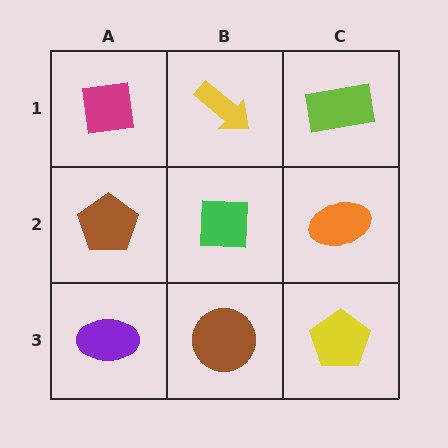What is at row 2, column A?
A brown pentagon.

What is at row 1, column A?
A magenta square.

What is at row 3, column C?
A yellow pentagon.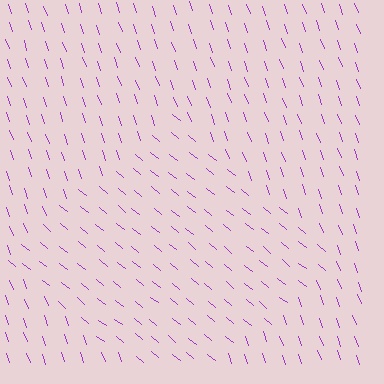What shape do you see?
I see a diamond.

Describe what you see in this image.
The image is filled with small purple line segments. A diamond region in the image has lines oriented differently from the surrounding lines, creating a visible texture boundary.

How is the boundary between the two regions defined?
The boundary is defined purely by a change in line orientation (approximately 31 degrees difference). All lines are the same color and thickness.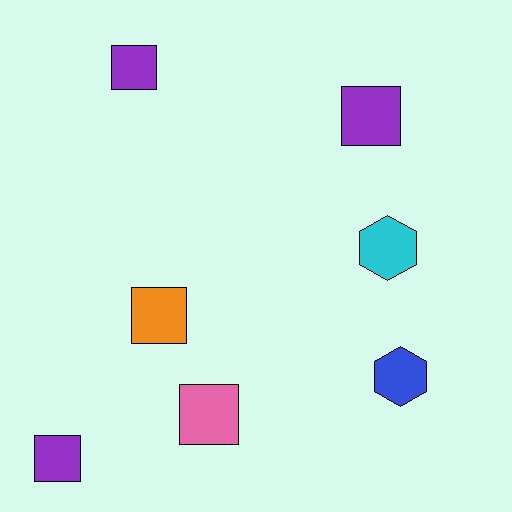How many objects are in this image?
There are 7 objects.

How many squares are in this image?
There are 5 squares.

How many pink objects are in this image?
There is 1 pink object.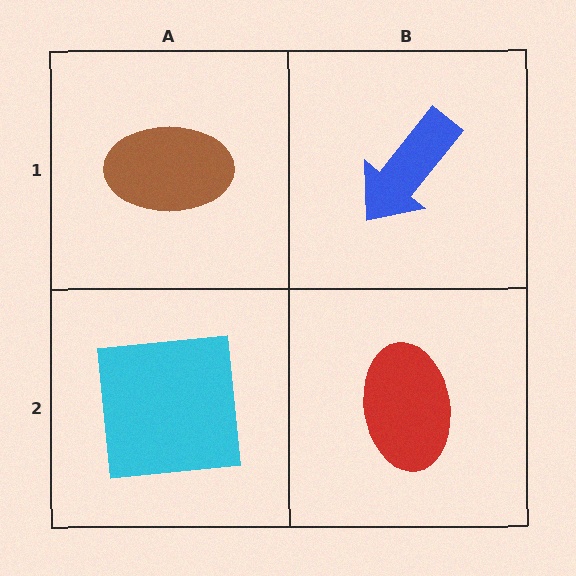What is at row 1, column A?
A brown ellipse.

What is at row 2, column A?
A cyan square.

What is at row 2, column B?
A red ellipse.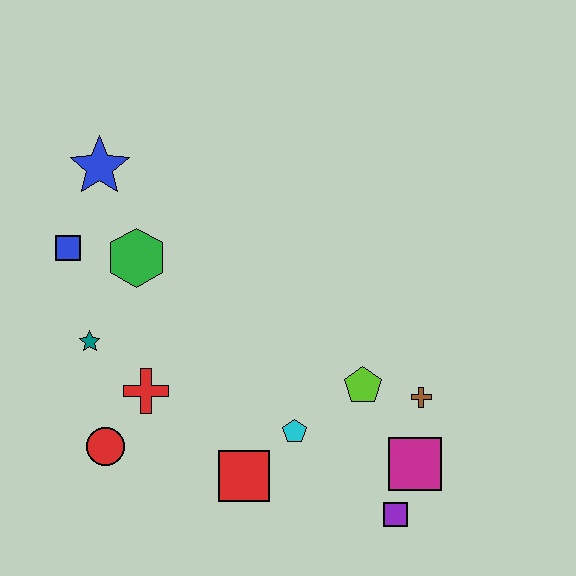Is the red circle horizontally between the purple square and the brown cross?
No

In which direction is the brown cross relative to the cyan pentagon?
The brown cross is to the right of the cyan pentagon.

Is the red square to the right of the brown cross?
No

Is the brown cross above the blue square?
No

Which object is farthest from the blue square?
The purple square is farthest from the blue square.